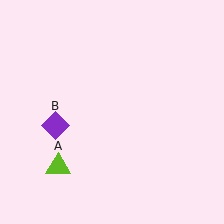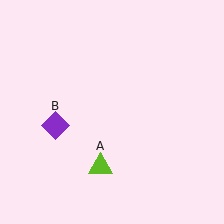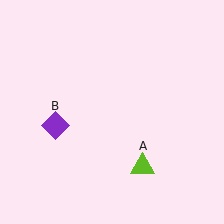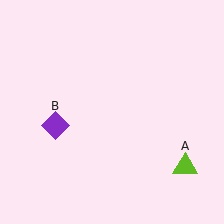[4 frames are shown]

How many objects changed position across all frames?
1 object changed position: lime triangle (object A).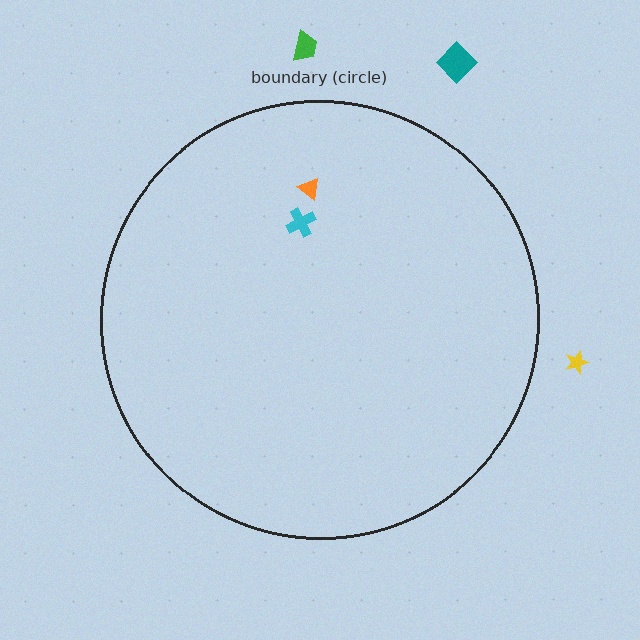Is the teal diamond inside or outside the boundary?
Outside.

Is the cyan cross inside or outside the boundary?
Inside.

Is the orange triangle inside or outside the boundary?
Inside.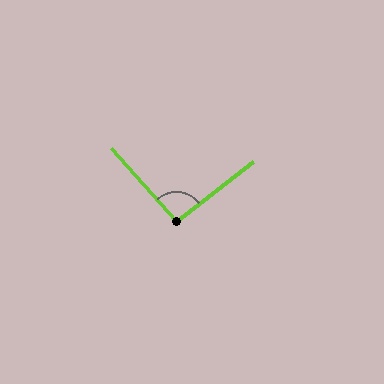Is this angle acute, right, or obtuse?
It is approximately a right angle.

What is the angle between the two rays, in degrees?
Approximately 94 degrees.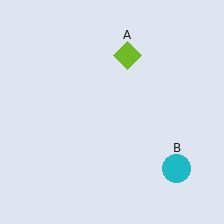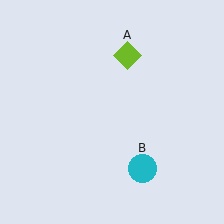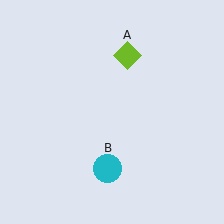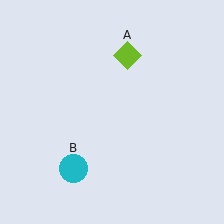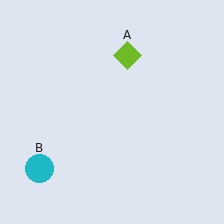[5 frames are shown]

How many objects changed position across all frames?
1 object changed position: cyan circle (object B).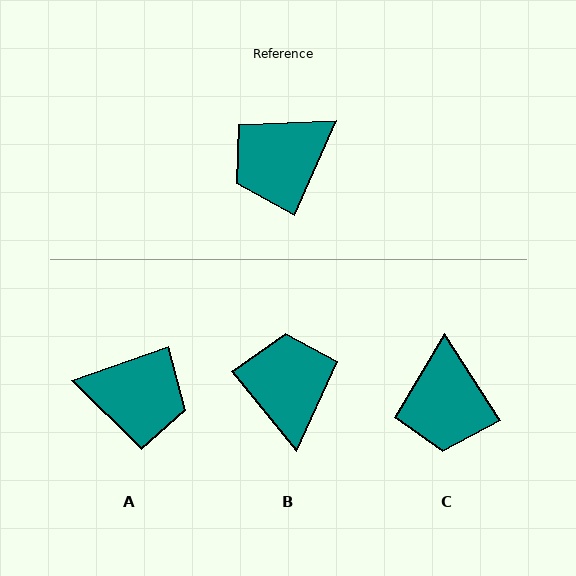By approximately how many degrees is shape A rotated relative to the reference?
Approximately 133 degrees counter-clockwise.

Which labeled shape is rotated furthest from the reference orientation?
A, about 133 degrees away.